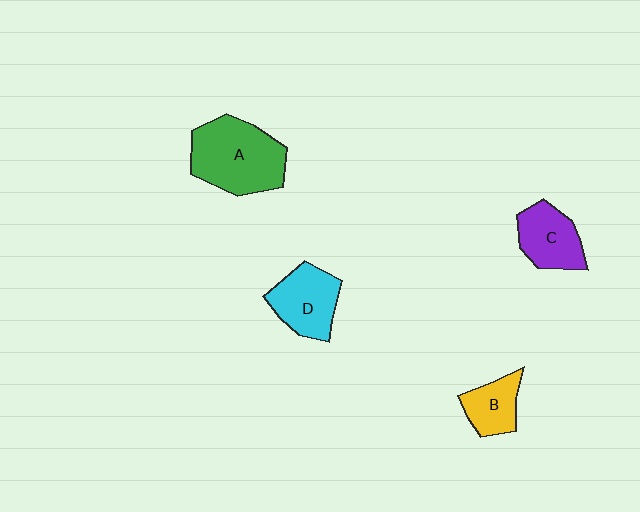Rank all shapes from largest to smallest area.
From largest to smallest: A (green), D (cyan), C (purple), B (yellow).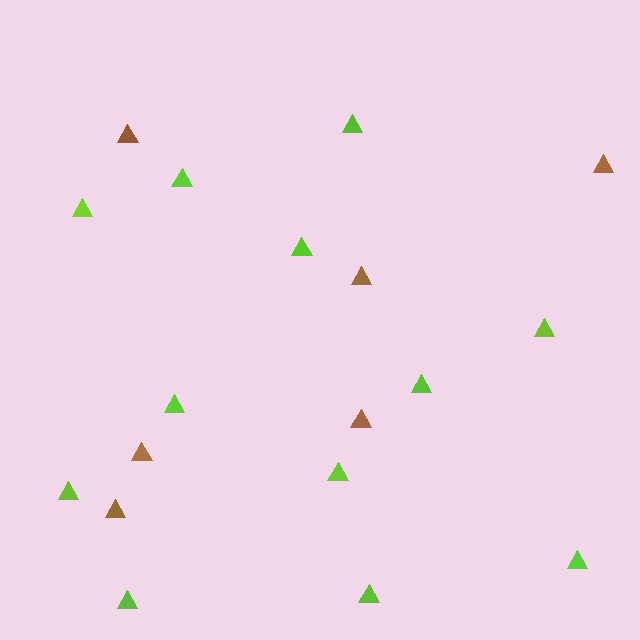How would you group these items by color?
There are 2 groups: one group of lime triangles (12) and one group of brown triangles (6).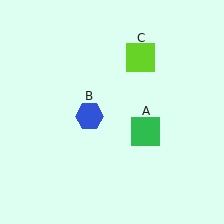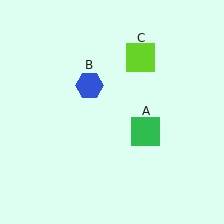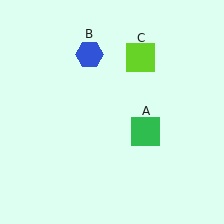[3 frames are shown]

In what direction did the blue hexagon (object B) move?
The blue hexagon (object B) moved up.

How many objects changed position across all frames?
1 object changed position: blue hexagon (object B).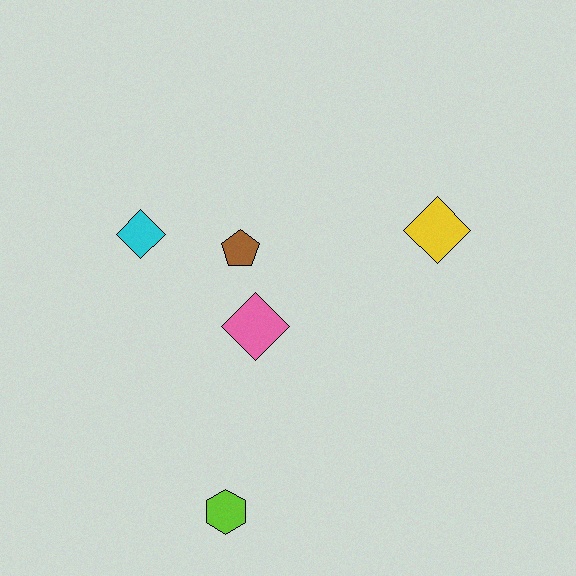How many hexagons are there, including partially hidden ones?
There is 1 hexagon.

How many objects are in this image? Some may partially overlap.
There are 5 objects.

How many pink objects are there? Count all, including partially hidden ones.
There is 1 pink object.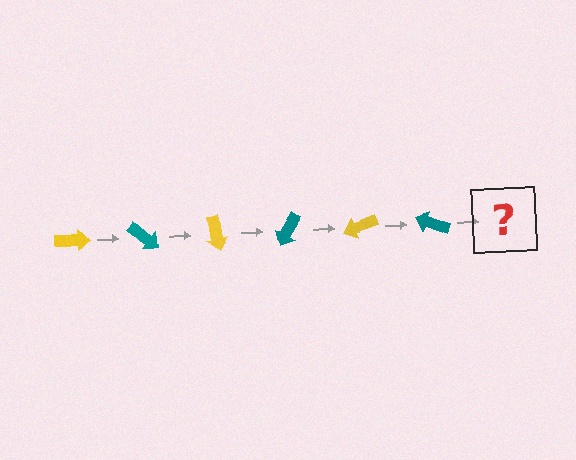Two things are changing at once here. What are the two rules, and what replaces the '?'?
The two rules are that it rotates 40 degrees each step and the color cycles through yellow and teal. The '?' should be a yellow arrow, rotated 240 degrees from the start.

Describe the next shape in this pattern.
It should be a yellow arrow, rotated 240 degrees from the start.